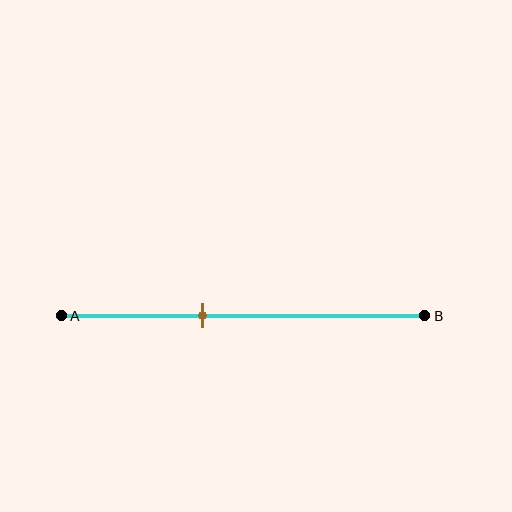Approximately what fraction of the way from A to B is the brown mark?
The brown mark is approximately 40% of the way from A to B.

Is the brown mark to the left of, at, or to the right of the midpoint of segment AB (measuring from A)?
The brown mark is to the left of the midpoint of segment AB.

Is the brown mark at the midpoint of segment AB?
No, the mark is at about 40% from A, not at the 50% midpoint.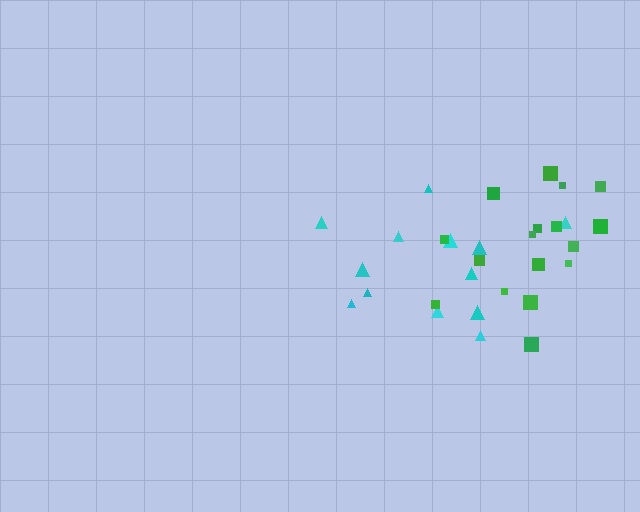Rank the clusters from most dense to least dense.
green, cyan.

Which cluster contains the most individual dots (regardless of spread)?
Green (17).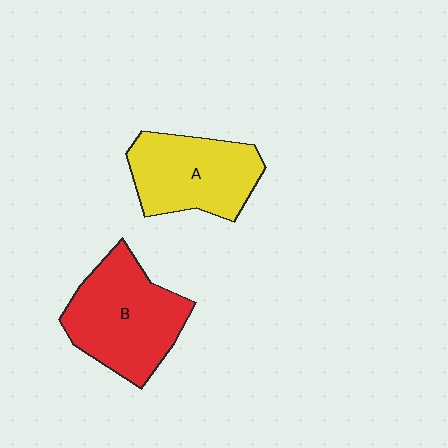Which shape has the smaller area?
Shape A (yellow).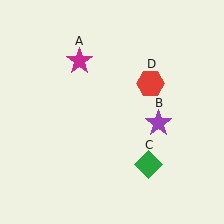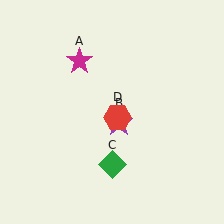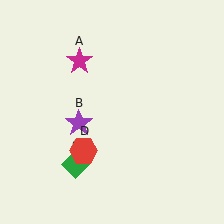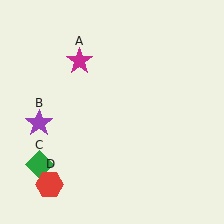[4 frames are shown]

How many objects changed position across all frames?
3 objects changed position: purple star (object B), green diamond (object C), red hexagon (object D).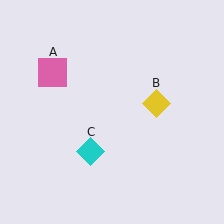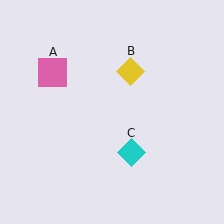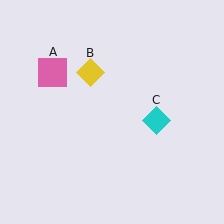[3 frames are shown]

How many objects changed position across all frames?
2 objects changed position: yellow diamond (object B), cyan diamond (object C).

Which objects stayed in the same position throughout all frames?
Pink square (object A) remained stationary.